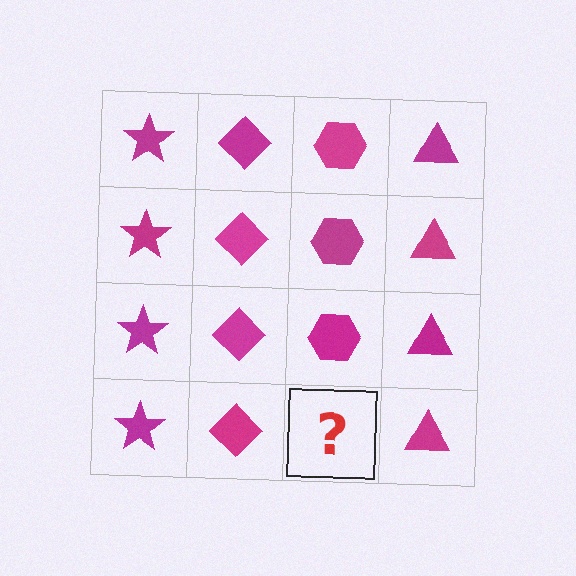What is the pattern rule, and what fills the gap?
The rule is that each column has a consistent shape. The gap should be filled with a magenta hexagon.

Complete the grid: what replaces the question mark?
The question mark should be replaced with a magenta hexagon.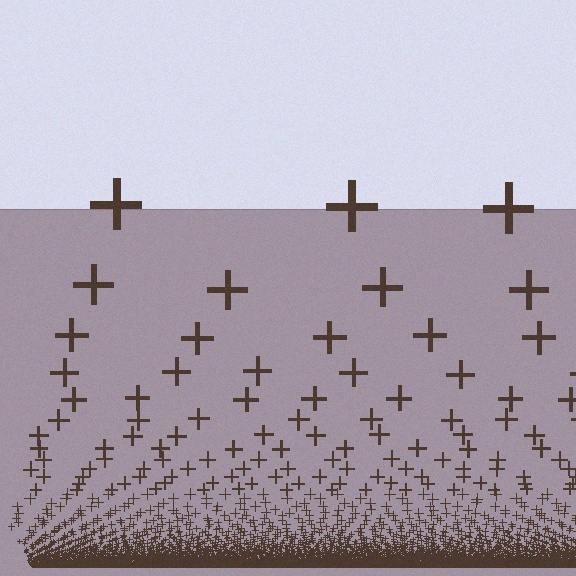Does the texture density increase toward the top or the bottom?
Density increases toward the bottom.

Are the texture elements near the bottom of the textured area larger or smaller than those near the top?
Smaller. The gradient is inverted — elements near the bottom are smaller and denser.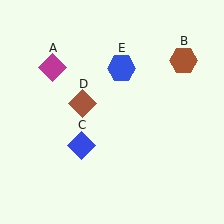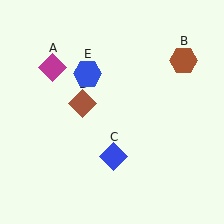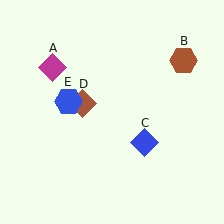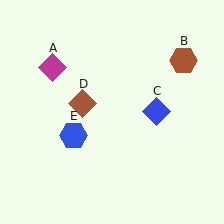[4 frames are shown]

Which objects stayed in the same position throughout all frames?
Magenta diamond (object A) and brown hexagon (object B) and brown diamond (object D) remained stationary.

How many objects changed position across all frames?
2 objects changed position: blue diamond (object C), blue hexagon (object E).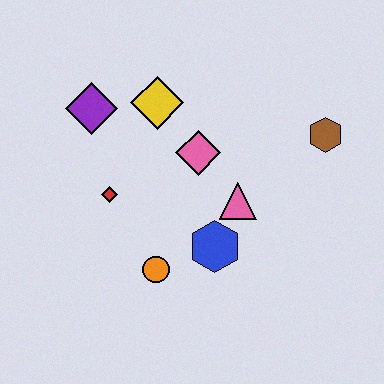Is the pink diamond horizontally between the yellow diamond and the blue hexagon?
Yes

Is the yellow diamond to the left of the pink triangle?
Yes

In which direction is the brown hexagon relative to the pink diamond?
The brown hexagon is to the right of the pink diamond.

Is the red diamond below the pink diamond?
Yes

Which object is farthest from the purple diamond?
The brown hexagon is farthest from the purple diamond.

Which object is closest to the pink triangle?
The blue hexagon is closest to the pink triangle.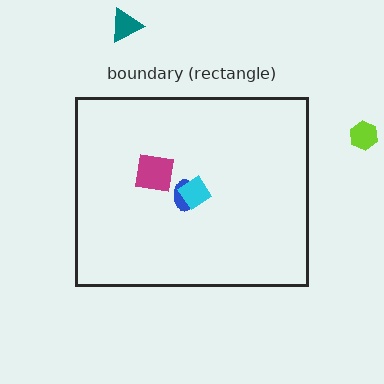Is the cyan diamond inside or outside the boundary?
Inside.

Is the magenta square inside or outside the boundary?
Inside.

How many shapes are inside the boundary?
3 inside, 2 outside.